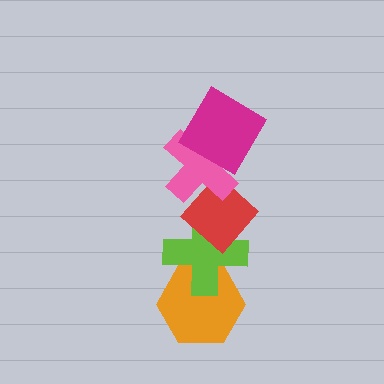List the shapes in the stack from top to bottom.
From top to bottom: the magenta diamond, the pink cross, the red diamond, the lime cross, the orange hexagon.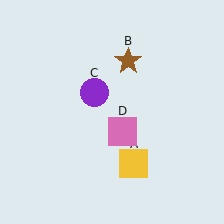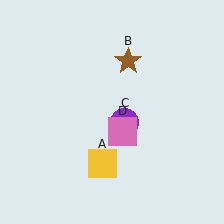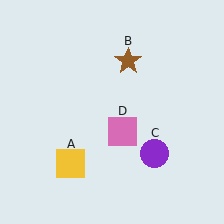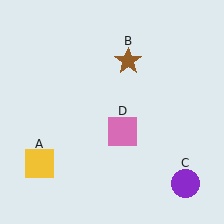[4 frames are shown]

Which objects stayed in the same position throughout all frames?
Brown star (object B) and pink square (object D) remained stationary.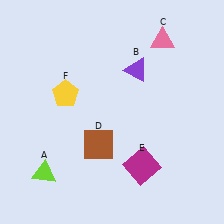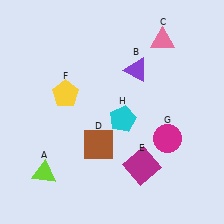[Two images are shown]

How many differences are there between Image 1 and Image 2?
There are 2 differences between the two images.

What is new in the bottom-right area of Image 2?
A magenta circle (G) was added in the bottom-right area of Image 2.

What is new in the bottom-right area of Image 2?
A cyan pentagon (H) was added in the bottom-right area of Image 2.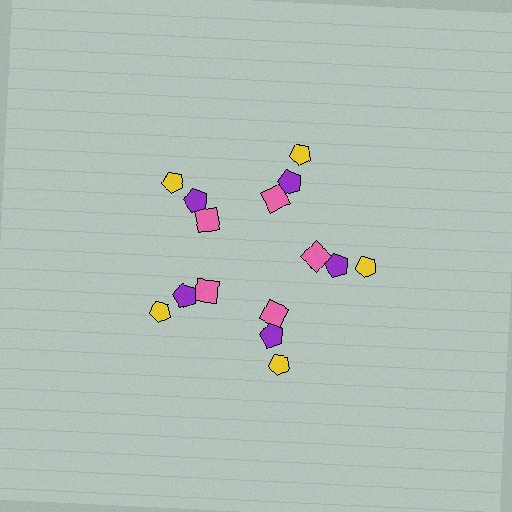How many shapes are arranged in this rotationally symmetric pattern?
There are 15 shapes, arranged in 5 groups of 3.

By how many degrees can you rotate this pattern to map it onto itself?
The pattern maps onto itself every 72 degrees of rotation.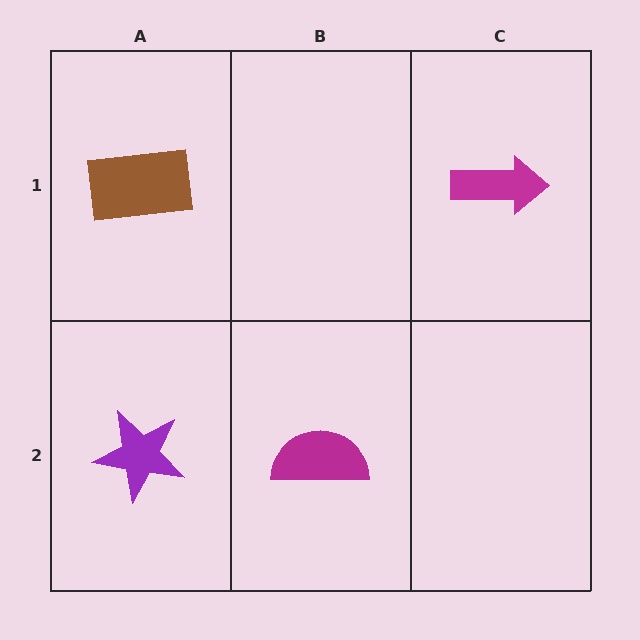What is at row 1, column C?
A magenta arrow.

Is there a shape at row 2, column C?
No, that cell is empty.